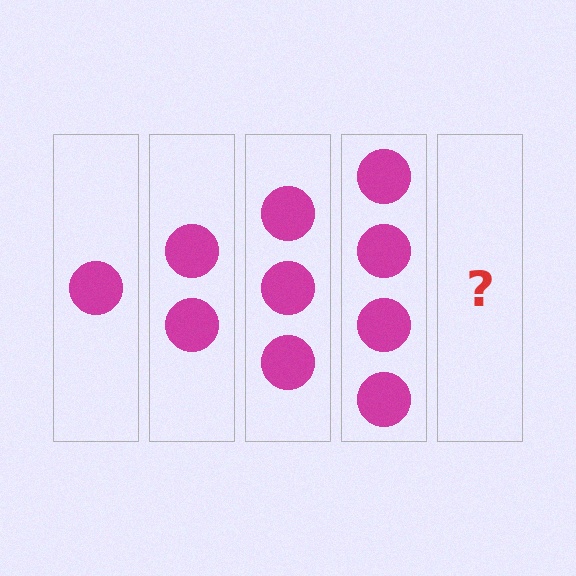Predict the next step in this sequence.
The next step is 5 circles.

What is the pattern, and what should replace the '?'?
The pattern is that each step adds one more circle. The '?' should be 5 circles.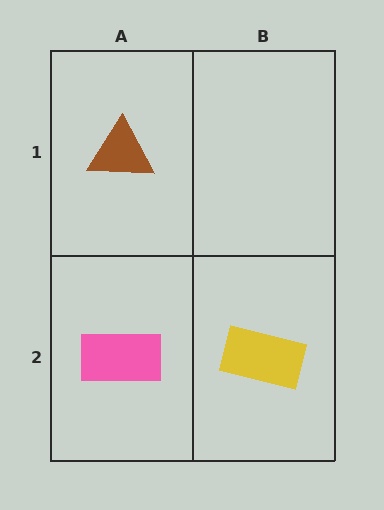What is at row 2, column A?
A pink rectangle.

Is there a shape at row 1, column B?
No, that cell is empty.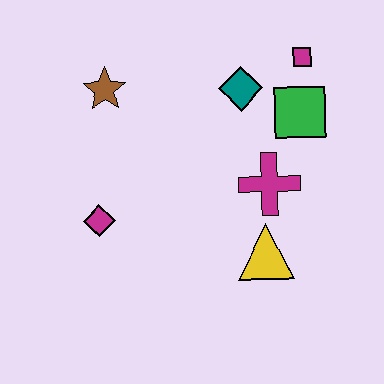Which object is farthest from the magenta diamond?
The magenta square is farthest from the magenta diamond.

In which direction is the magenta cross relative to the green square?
The magenta cross is below the green square.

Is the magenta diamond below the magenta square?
Yes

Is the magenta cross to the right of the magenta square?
No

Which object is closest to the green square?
The magenta square is closest to the green square.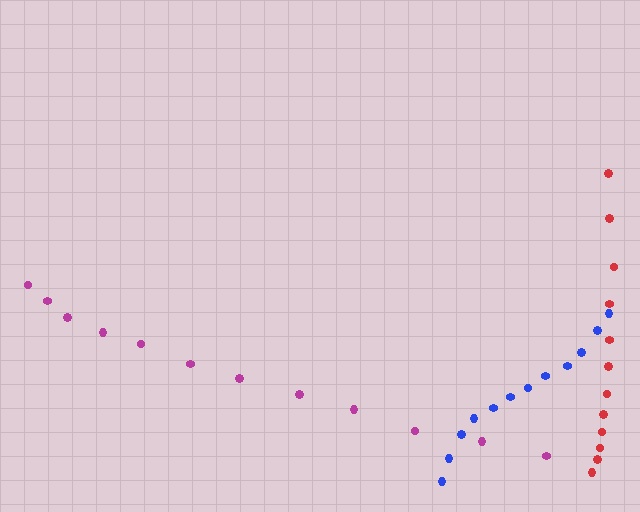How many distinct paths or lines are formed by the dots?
There are 3 distinct paths.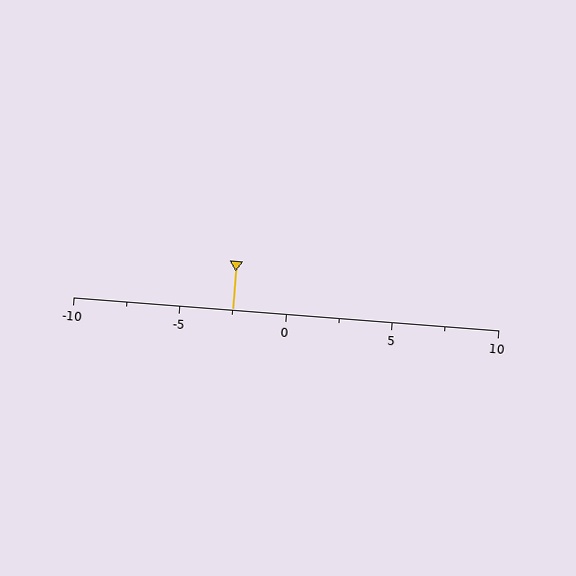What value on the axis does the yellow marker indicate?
The marker indicates approximately -2.5.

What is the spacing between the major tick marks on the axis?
The major ticks are spaced 5 apart.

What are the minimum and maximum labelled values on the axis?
The axis runs from -10 to 10.